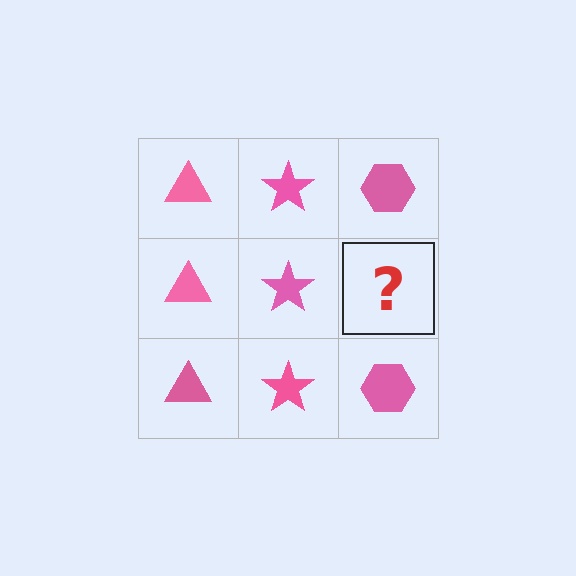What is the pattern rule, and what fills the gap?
The rule is that each column has a consistent shape. The gap should be filled with a pink hexagon.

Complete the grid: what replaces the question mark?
The question mark should be replaced with a pink hexagon.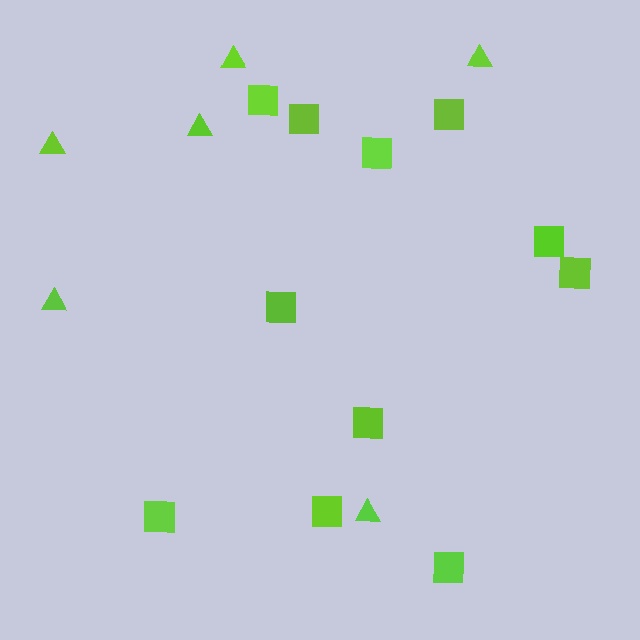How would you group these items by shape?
There are 2 groups: one group of squares (11) and one group of triangles (6).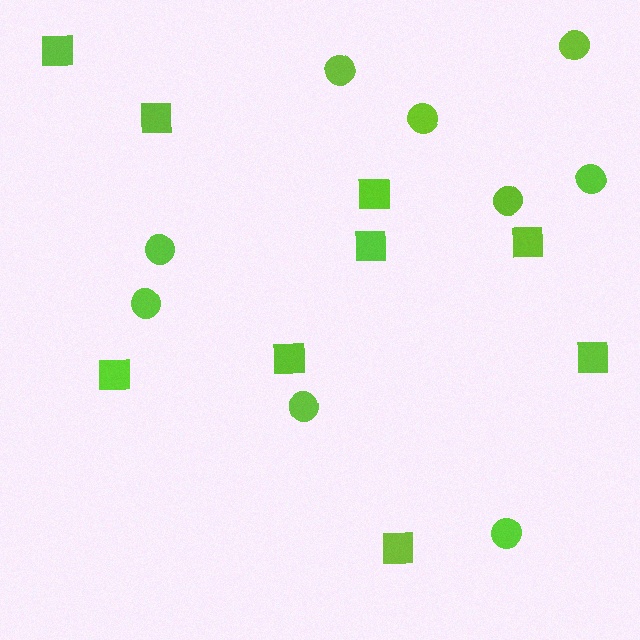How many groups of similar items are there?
There are 2 groups: one group of squares (9) and one group of circles (9).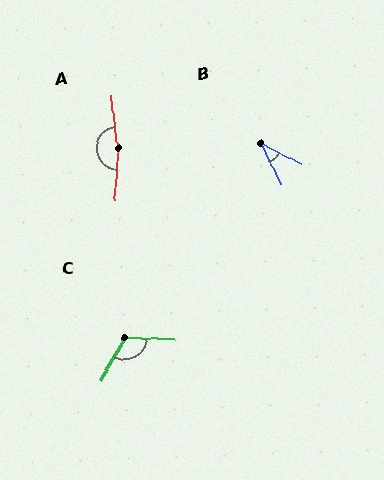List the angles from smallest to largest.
B (36°), C (117°), A (170°).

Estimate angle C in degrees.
Approximately 117 degrees.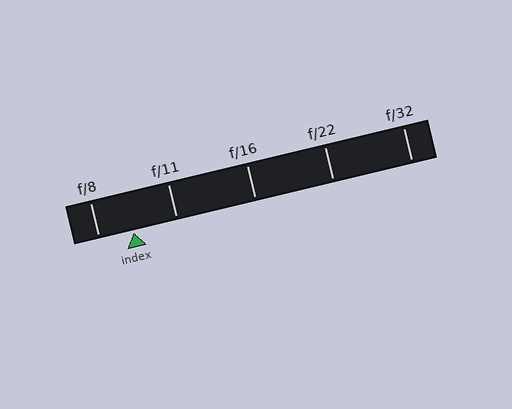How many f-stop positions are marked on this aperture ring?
There are 5 f-stop positions marked.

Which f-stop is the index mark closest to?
The index mark is closest to f/8.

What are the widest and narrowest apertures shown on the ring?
The widest aperture shown is f/8 and the narrowest is f/32.